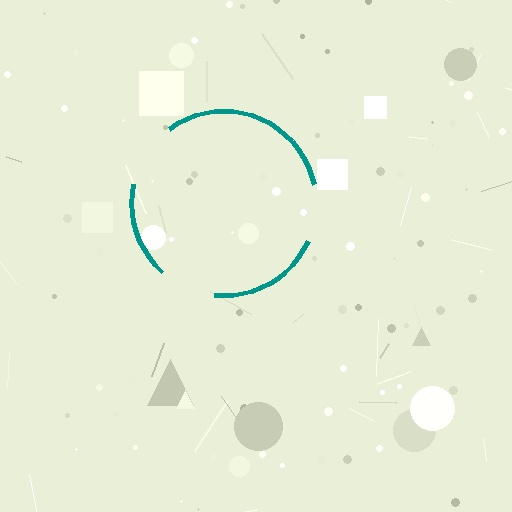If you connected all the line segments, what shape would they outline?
They would outline a circle.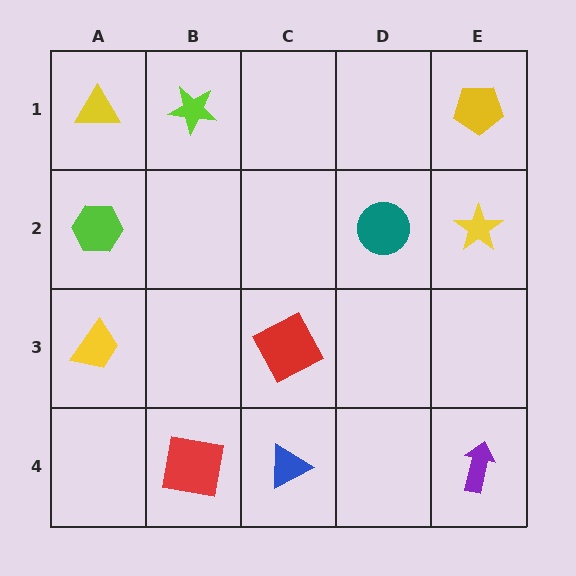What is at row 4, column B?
A red square.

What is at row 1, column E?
A yellow pentagon.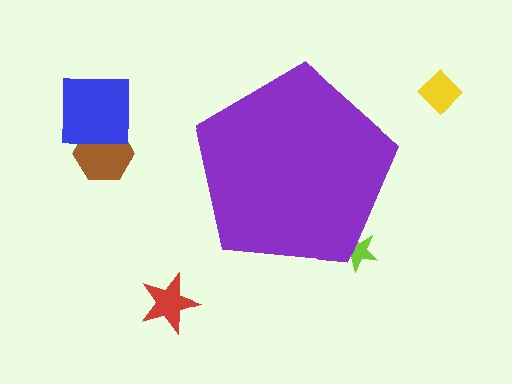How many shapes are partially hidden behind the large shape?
1 shape is partially hidden.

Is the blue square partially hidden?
No, the blue square is fully visible.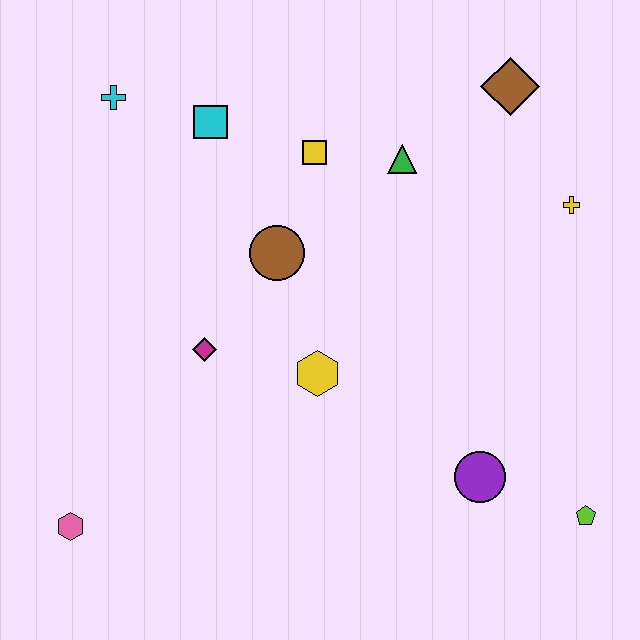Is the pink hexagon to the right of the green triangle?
No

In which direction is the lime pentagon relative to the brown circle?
The lime pentagon is to the right of the brown circle.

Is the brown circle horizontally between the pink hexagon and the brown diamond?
Yes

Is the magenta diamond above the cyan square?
No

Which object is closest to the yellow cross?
The brown diamond is closest to the yellow cross.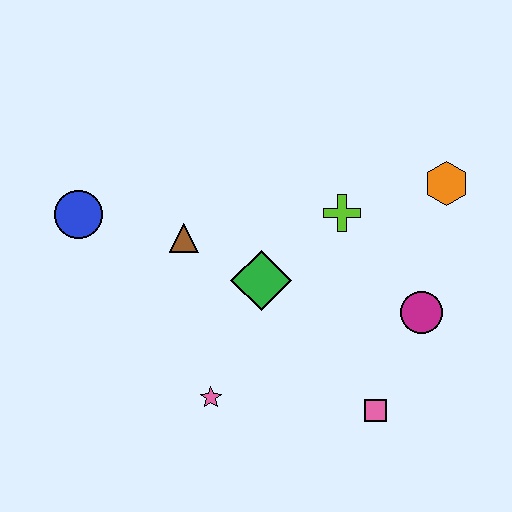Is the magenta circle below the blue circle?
Yes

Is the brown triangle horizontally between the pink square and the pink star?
No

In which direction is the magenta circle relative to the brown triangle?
The magenta circle is to the right of the brown triangle.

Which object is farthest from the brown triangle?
The orange hexagon is farthest from the brown triangle.